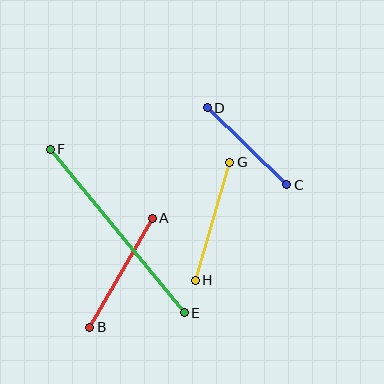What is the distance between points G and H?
The distance is approximately 123 pixels.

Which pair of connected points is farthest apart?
Points E and F are farthest apart.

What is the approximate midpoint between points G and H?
The midpoint is at approximately (213, 221) pixels.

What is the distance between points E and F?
The distance is approximately 211 pixels.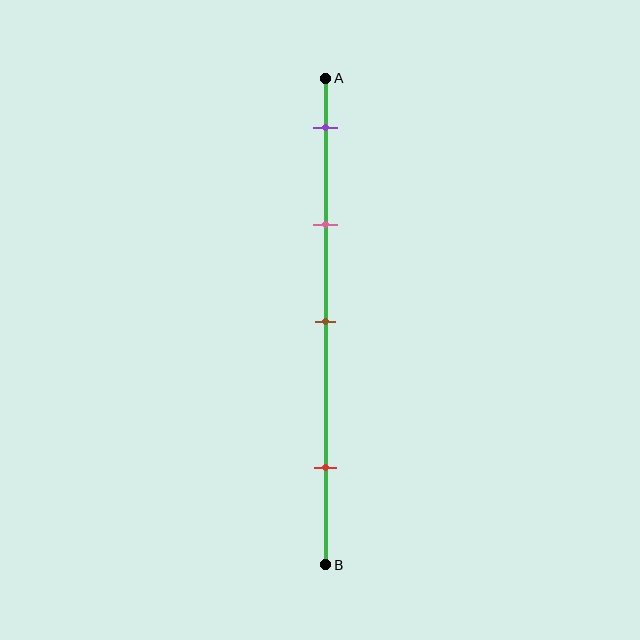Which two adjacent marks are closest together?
The purple and pink marks are the closest adjacent pair.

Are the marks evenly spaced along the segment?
No, the marks are not evenly spaced.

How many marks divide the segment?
There are 4 marks dividing the segment.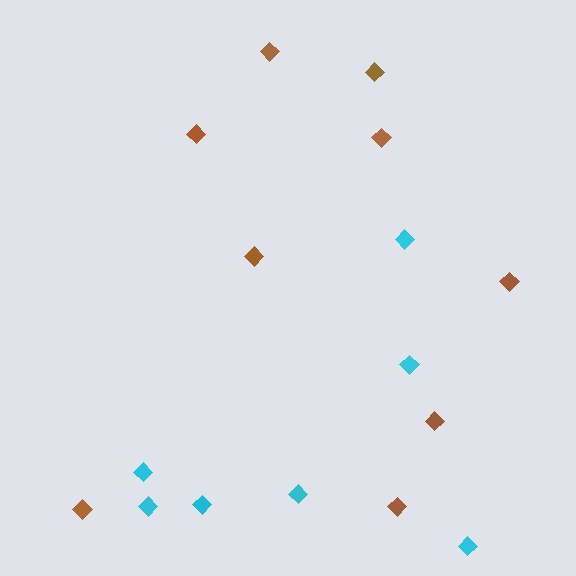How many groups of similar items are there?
There are 2 groups: one group of cyan diamonds (7) and one group of brown diamonds (9).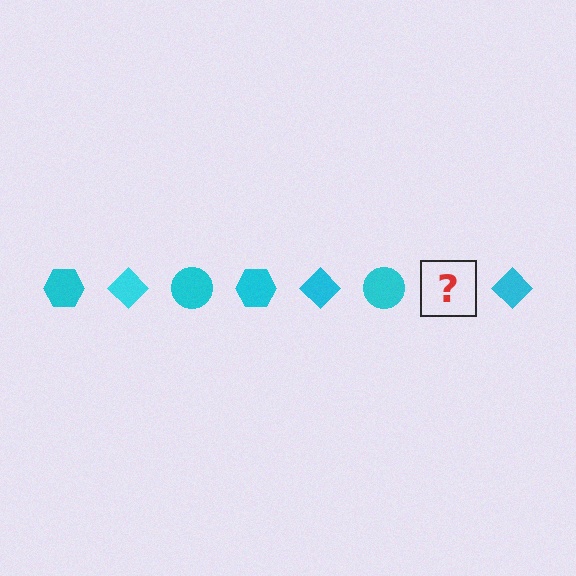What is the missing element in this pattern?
The missing element is a cyan hexagon.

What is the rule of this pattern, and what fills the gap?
The rule is that the pattern cycles through hexagon, diamond, circle shapes in cyan. The gap should be filled with a cyan hexagon.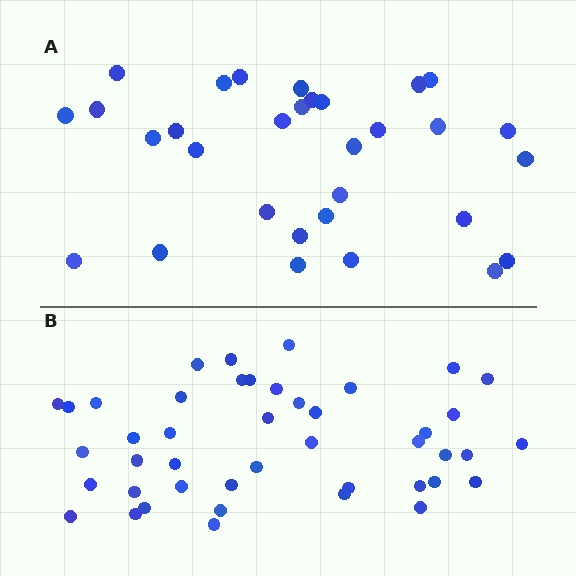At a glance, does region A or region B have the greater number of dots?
Region B (the bottom region) has more dots.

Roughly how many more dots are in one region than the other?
Region B has approximately 15 more dots than region A.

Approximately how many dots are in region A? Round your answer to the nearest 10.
About 30 dots. (The exact count is 31, which rounds to 30.)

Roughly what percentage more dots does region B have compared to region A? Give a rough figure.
About 40% more.